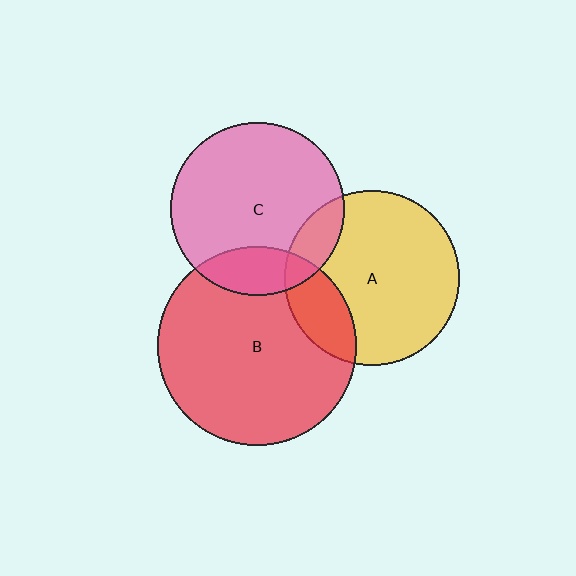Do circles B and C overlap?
Yes.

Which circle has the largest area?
Circle B (red).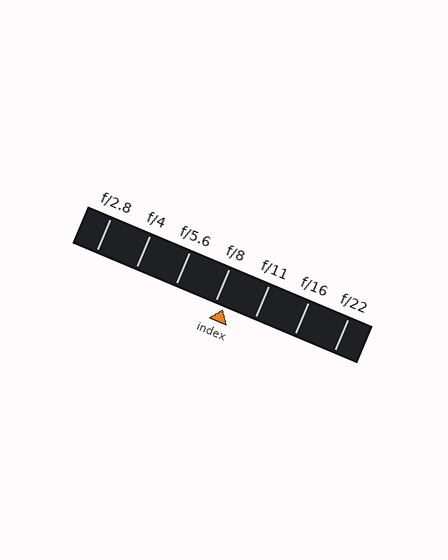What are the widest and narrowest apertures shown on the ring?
The widest aperture shown is f/2.8 and the narrowest is f/22.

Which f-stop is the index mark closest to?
The index mark is closest to f/8.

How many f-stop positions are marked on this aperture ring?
There are 7 f-stop positions marked.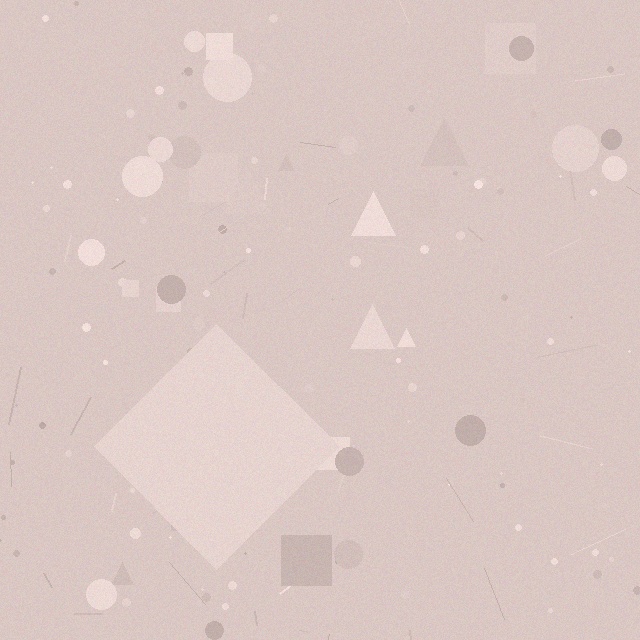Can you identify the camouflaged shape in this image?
The camouflaged shape is a diamond.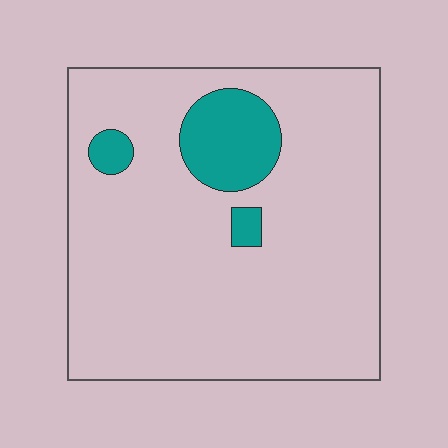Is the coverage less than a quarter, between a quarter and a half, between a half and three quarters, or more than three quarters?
Less than a quarter.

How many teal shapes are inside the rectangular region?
3.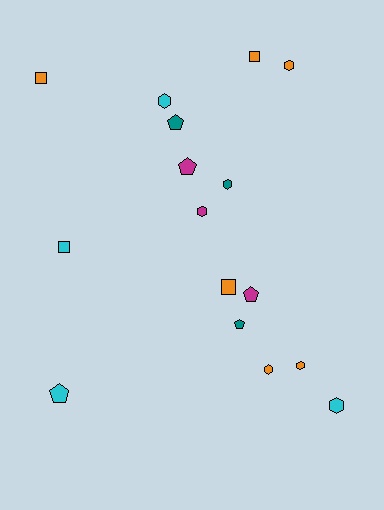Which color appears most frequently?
Orange, with 6 objects.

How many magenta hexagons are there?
There is 1 magenta hexagon.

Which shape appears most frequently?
Hexagon, with 7 objects.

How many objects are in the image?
There are 16 objects.